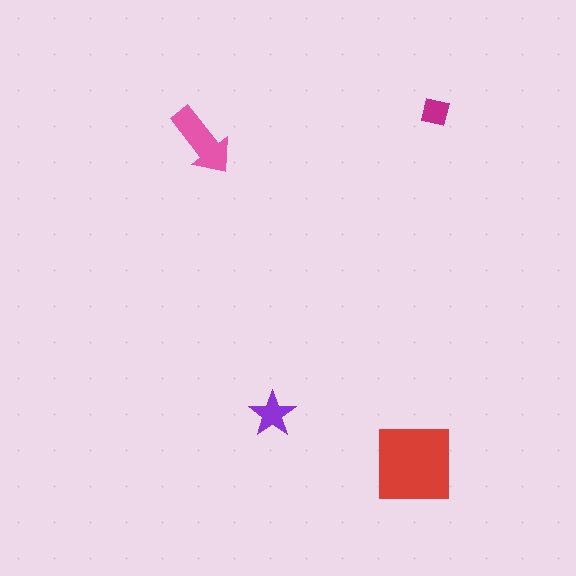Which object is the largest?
The red square.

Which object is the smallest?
The magenta square.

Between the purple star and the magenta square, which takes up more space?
The purple star.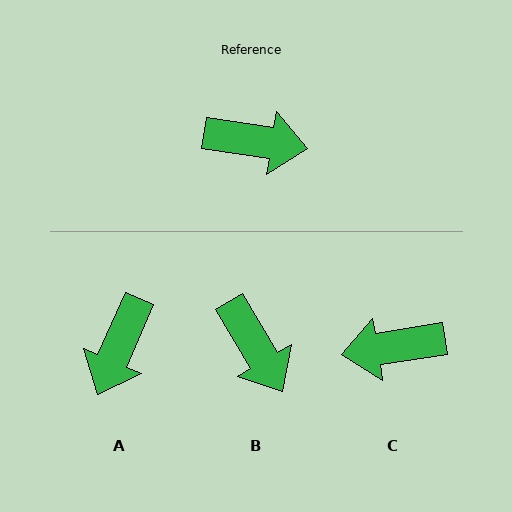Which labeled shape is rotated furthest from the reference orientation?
C, about 163 degrees away.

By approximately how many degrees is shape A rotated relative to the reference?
Approximately 105 degrees clockwise.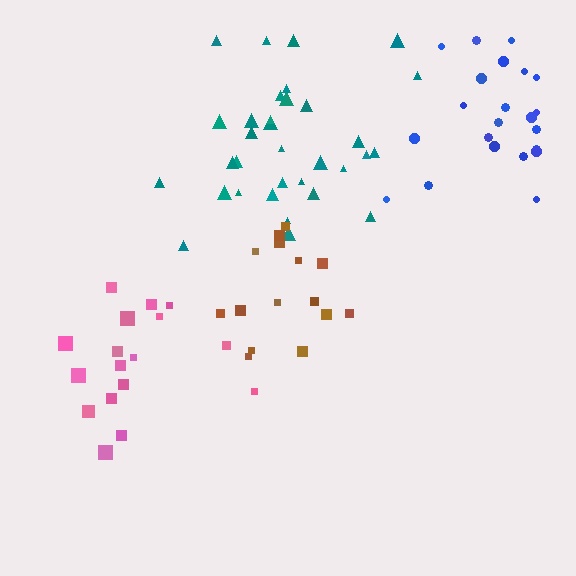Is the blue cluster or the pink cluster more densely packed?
Blue.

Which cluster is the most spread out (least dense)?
Brown.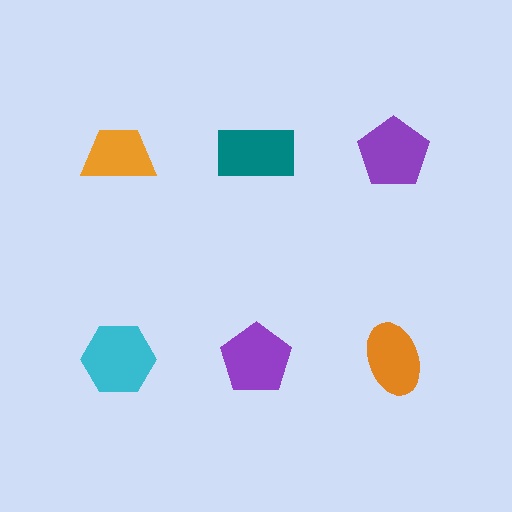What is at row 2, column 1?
A cyan hexagon.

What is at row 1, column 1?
An orange trapezoid.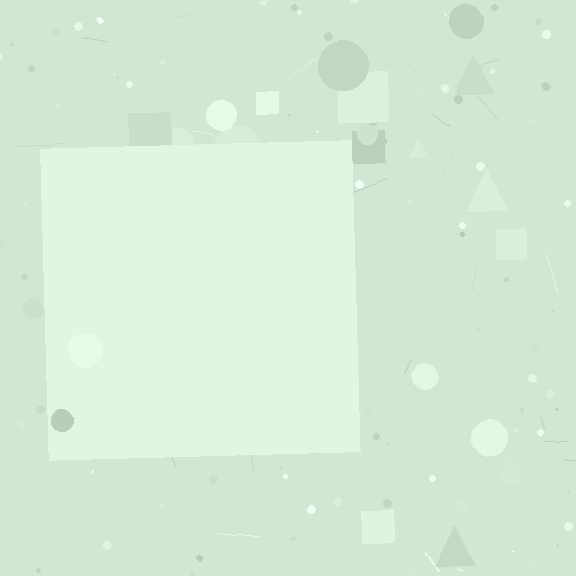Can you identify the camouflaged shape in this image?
The camouflaged shape is a square.